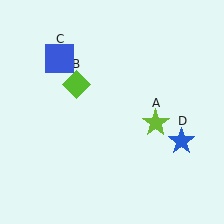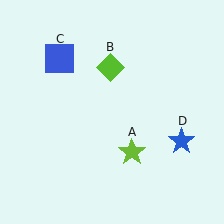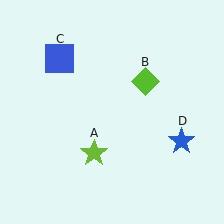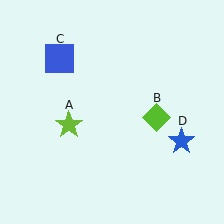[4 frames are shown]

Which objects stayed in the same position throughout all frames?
Blue square (object C) and blue star (object D) remained stationary.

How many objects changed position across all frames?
2 objects changed position: lime star (object A), lime diamond (object B).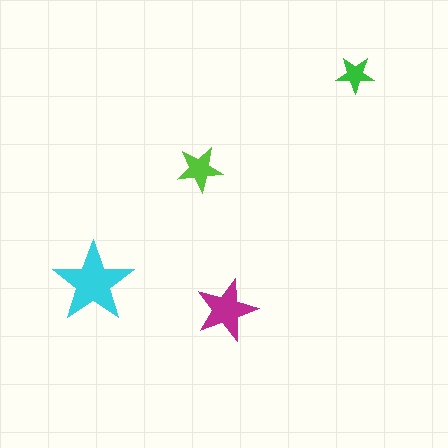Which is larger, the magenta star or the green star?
The magenta one.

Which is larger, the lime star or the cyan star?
The cyan one.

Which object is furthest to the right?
The green star is rightmost.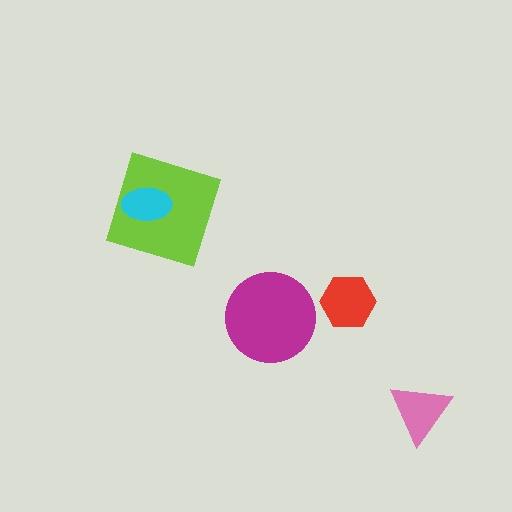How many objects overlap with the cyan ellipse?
1 object overlaps with the cyan ellipse.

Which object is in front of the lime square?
The cyan ellipse is in front of the lime square.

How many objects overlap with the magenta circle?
0 objects overlap with the magenta circle.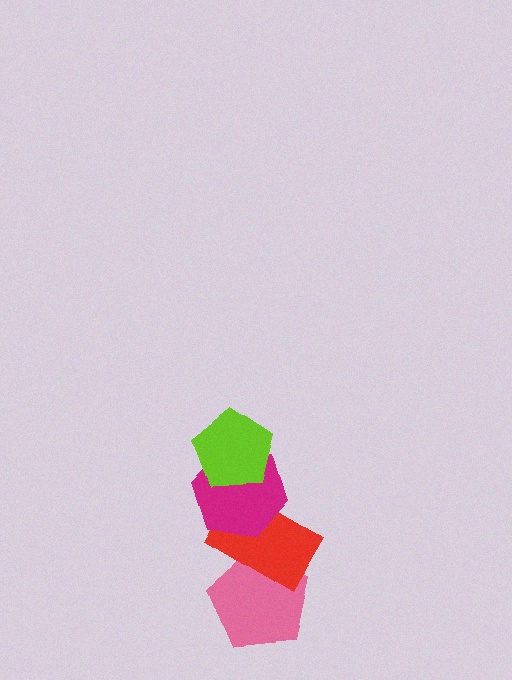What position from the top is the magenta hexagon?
The magenta hexagon is 2nd from the top.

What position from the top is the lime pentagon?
The lime pentagon is 1st from the top.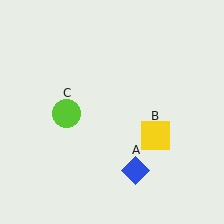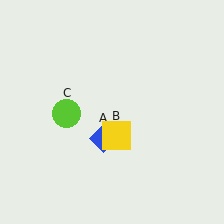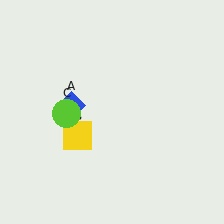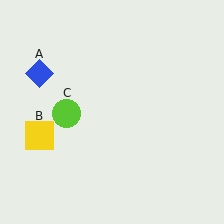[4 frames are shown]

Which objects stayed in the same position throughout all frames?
Lime circle (object C) remained stationary.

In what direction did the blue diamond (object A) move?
The blue diamond (object A) moved up and to the left.